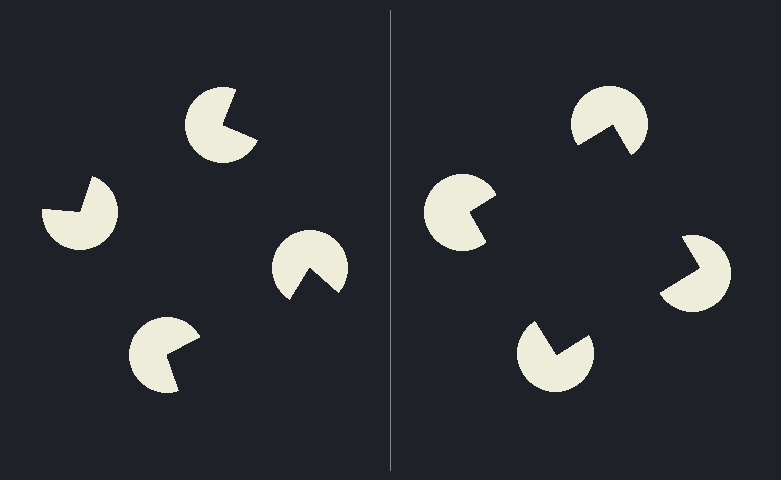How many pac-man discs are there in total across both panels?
8 — 4 on each side.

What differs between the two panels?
The pac-man discs are positioned identically on both sides; only the wedge orientations differ. On the right they align to a square; on the left they are misaligned.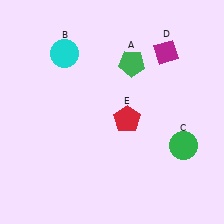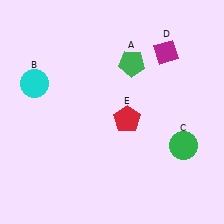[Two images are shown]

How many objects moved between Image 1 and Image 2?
1 object moved between the two images.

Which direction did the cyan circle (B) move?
The cyan circle (B) moved left.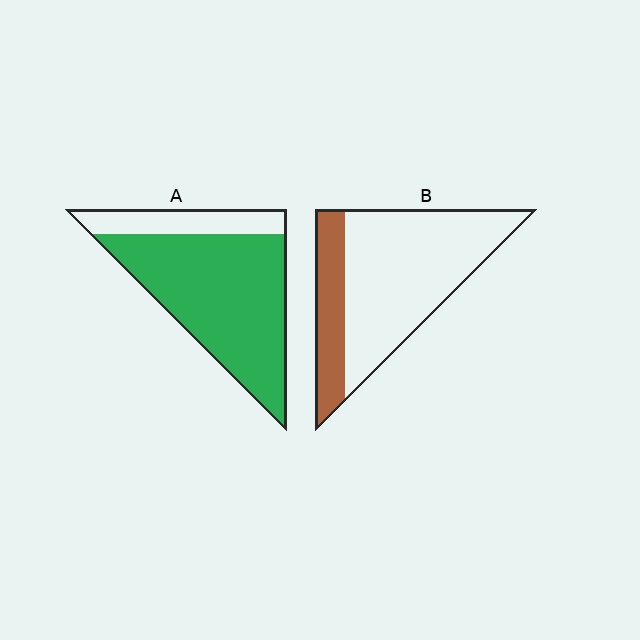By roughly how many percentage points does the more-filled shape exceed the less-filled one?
By roughly 55 percentage points (A over B).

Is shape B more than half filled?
No.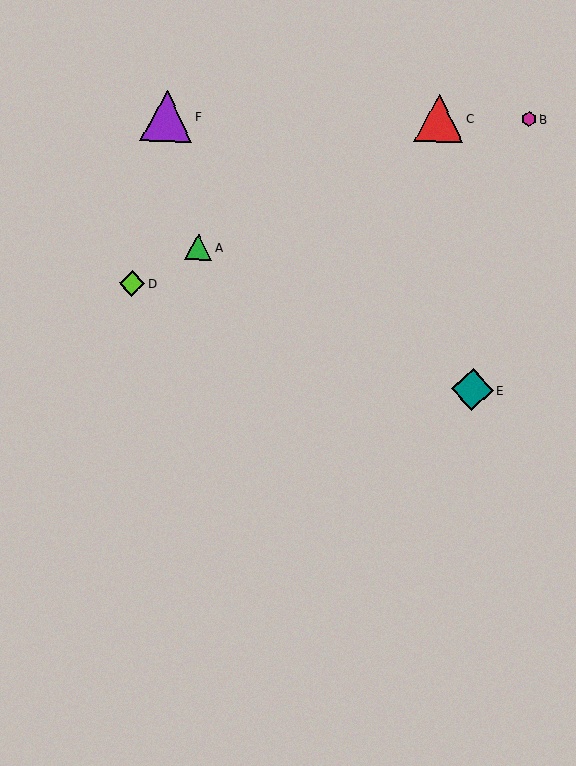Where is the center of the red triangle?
The center of the red triangle is at (439, 118).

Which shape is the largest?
The purple triangle (labeled F) is the largest.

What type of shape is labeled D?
Shape D is a lime diamond.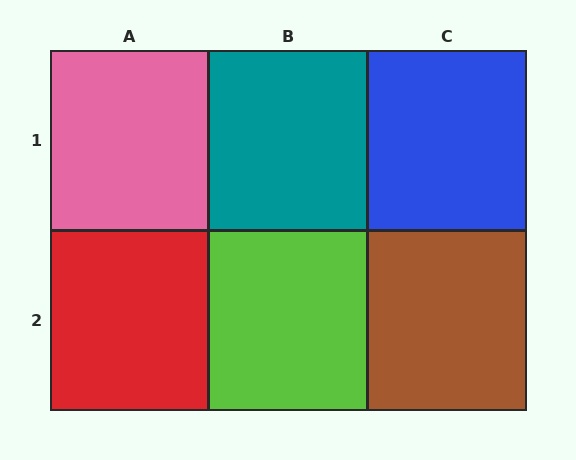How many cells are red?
1 cell is red.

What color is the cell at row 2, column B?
Lime.